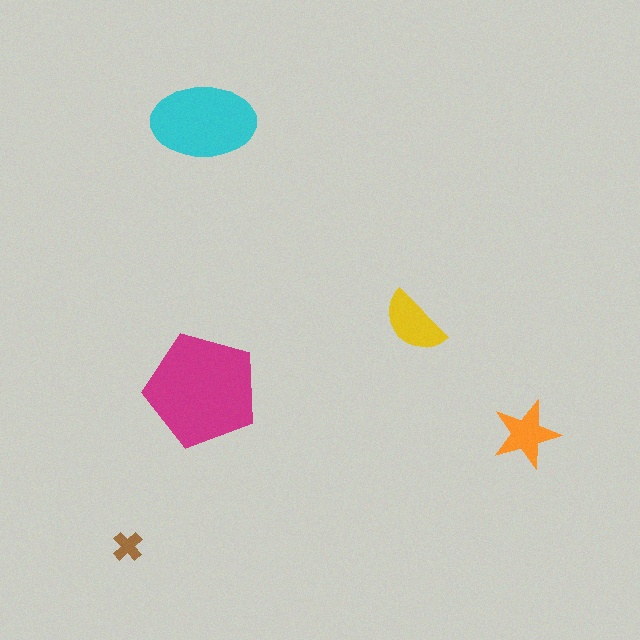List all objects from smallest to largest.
The brown cross, the orange star, the yellow semicircle, the cyan ellipse, the magenta pentagon.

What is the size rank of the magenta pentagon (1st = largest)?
1st.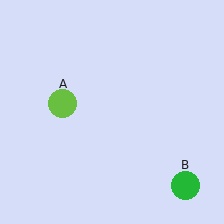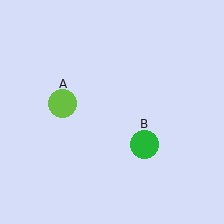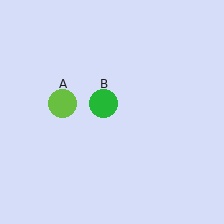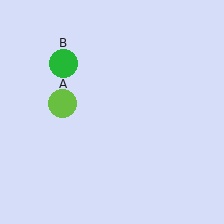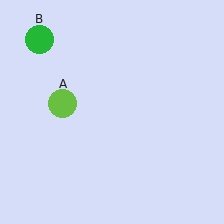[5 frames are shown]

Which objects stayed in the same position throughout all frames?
Lime circle (object A) remained stationary.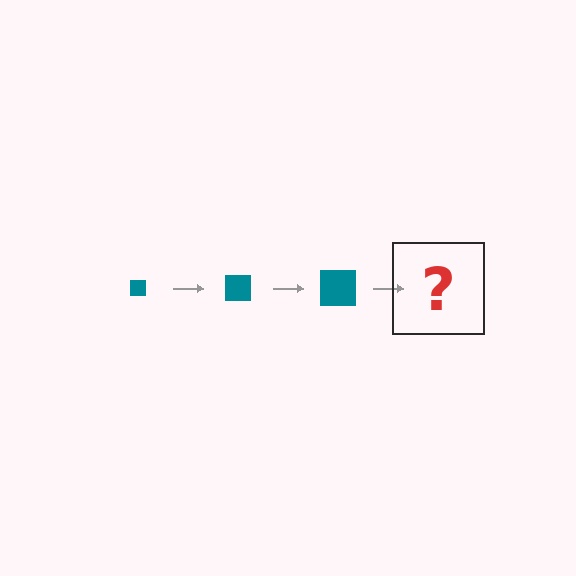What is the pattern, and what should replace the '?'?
The pattern is that the square gets progressively larger each step. The '?' should be a teal square, larger than the previous one.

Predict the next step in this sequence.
The next step is a teal square, larger than the previous one.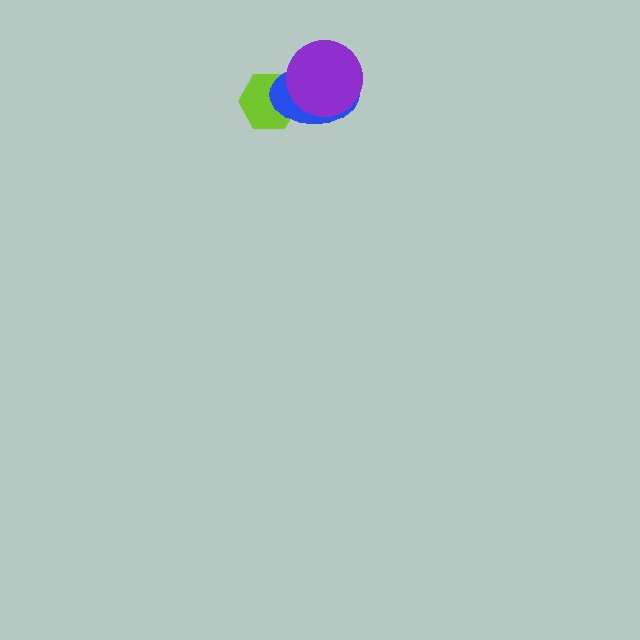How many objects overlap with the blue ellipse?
2 objects overlap with the blue ellipse.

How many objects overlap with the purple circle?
2 objects overlap with the purple circle.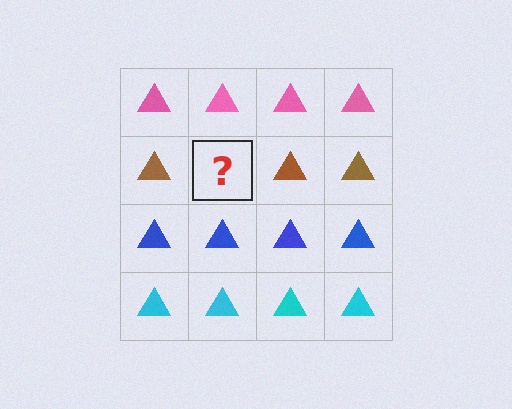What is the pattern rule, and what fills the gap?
The rule is that each row has a consistent color. The gap should be filled with a brown triangle.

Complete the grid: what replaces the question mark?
The question mark should be replaced with a brown triangle.